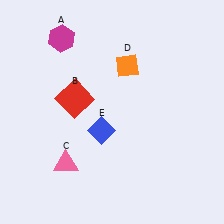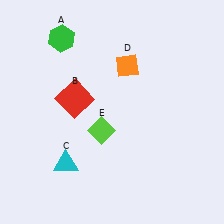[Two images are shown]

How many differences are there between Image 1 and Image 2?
There are 3 differences between the two images.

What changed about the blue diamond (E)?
In Image 1, E is blue. In Image 2, it changed to lime.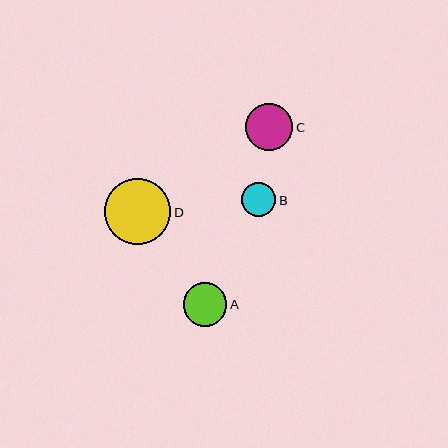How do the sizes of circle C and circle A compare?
Circle C and circle A are approximately the same size.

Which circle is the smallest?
Circle B is the smallest with a size of approximately 34 pixels.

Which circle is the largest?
Circle D is the largest with a size of approximately 66 pixels.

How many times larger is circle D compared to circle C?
Circle D is approximately 1.4 times the size of circle C.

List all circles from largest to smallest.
From largest to smallest: D, C, A, B.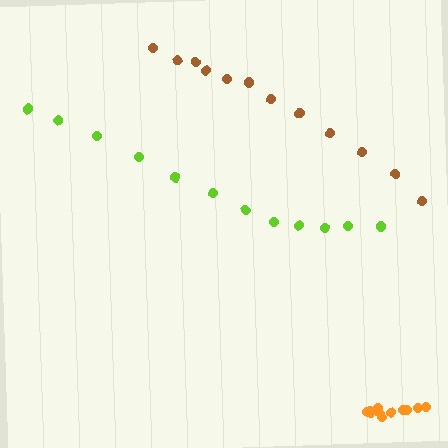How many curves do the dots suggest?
There are 3 distinct paths.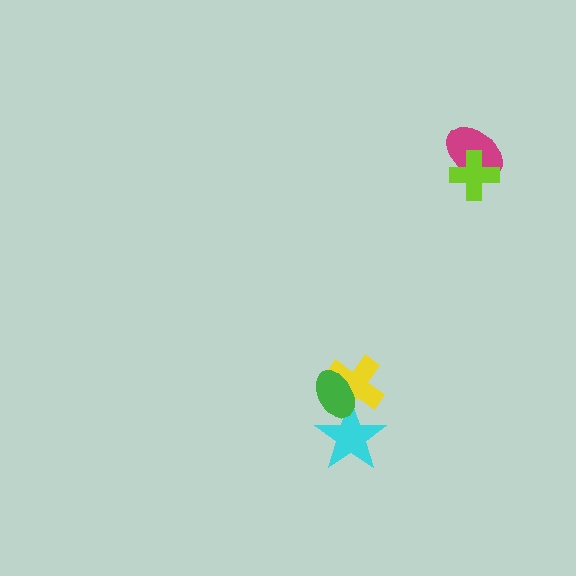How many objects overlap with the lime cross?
1 object overlaps with the lime cross.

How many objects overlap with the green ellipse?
2 objects overlap with the green ellipse.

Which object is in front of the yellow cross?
The green ellipse is in front of the yellow cross.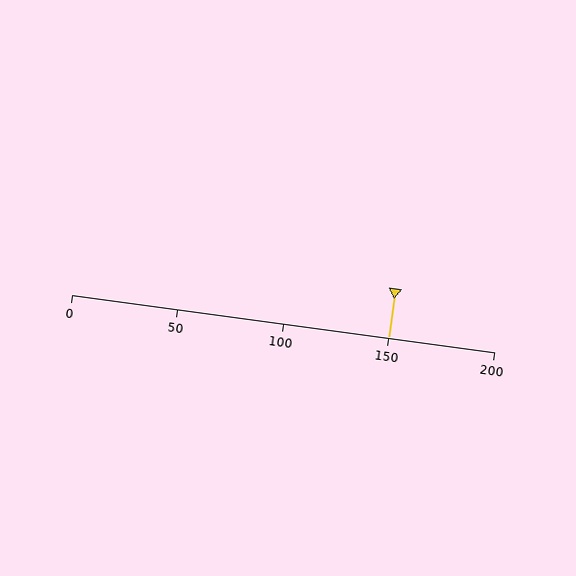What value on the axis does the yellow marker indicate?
The marker indicates approximately 150.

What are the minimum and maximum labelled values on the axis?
The axis runs from 0 to 200.